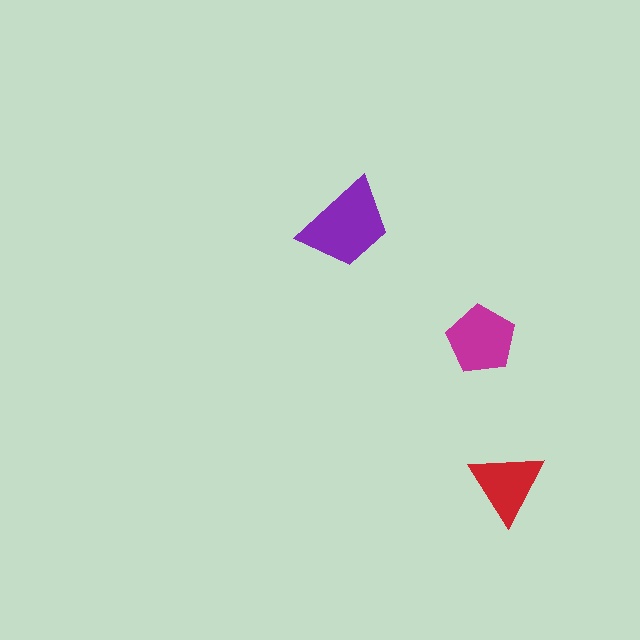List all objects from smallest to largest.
The red triangle, the magenta pentagon, the purple trapezoid.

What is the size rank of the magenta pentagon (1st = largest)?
2nd.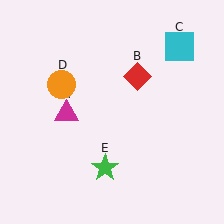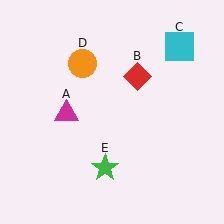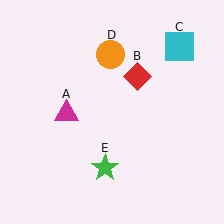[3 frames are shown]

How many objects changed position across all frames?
1 object changed position: orange circle (object D).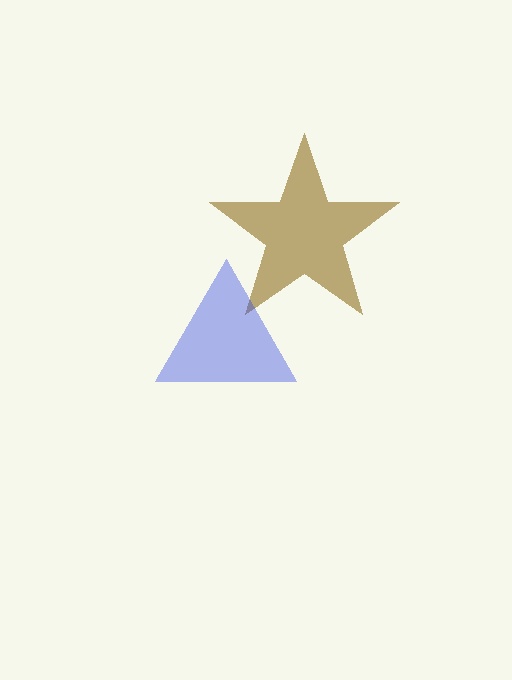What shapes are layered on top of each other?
The layered shapes are: a brown star, a blue triangle.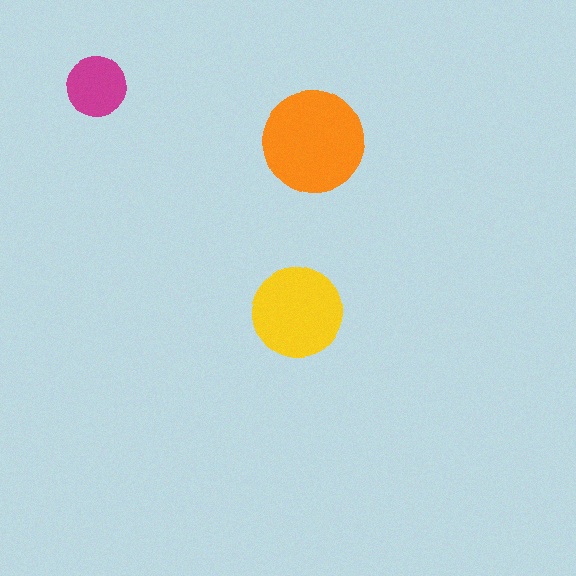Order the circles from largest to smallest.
the orange one, the yellow one, the magenta one.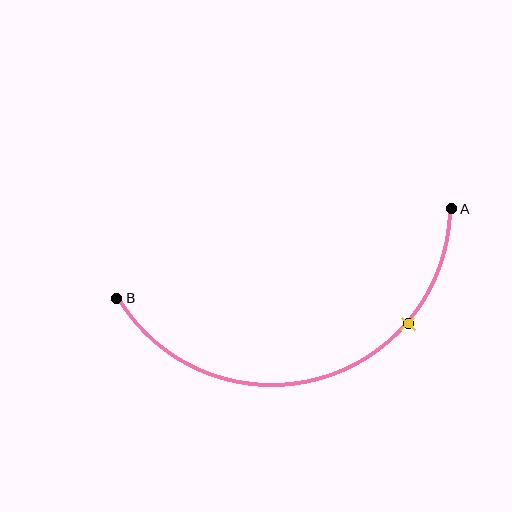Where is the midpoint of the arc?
The arc midpoint is the point on the curve farthest from the straight line joining A and B. It sits below that line.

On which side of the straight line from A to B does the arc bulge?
The arc bulges below the straight line connecting A and B.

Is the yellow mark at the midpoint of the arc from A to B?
No. The yellow mark lies on the arc but is closer to endpoint A. The arc midpoint would be at the point on the curve equidistant along the arc from both A and B.